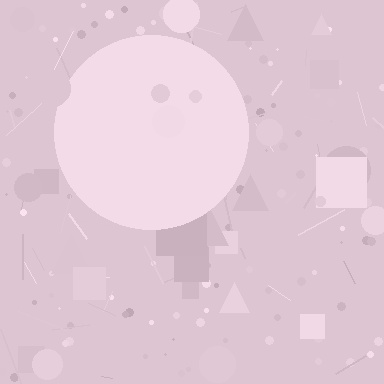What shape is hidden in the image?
A circle is hidden in the image.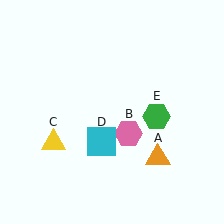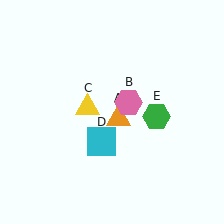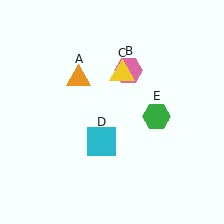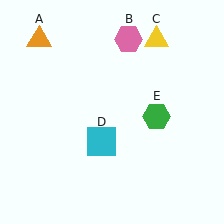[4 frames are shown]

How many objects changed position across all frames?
3 objects changed position: orange triangle (object A), pink hexagon (object B), yellow triangle (object C).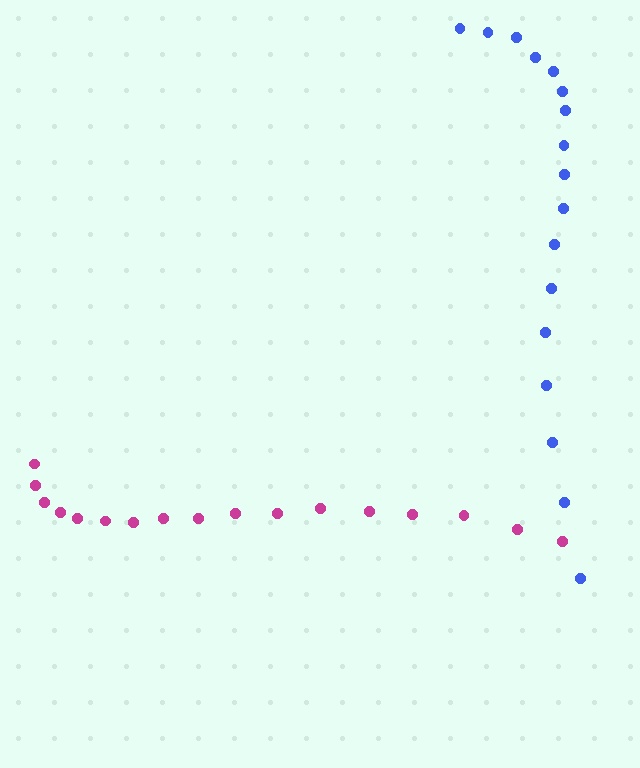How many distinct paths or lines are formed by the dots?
There are 2 distinct paths.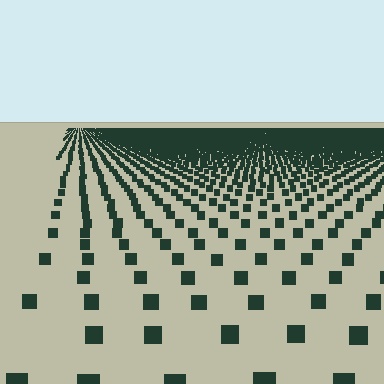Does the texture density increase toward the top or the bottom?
Density increases toward the top.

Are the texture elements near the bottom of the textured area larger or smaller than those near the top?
Larger. Near the bottom, elements are closer to the viewer and appear at a bigger on-screen size.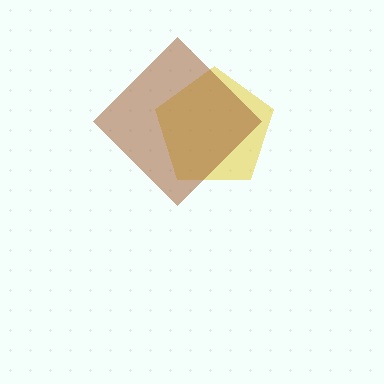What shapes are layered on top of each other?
The layered shapes are: a yellow pentagon, a brown diamond.